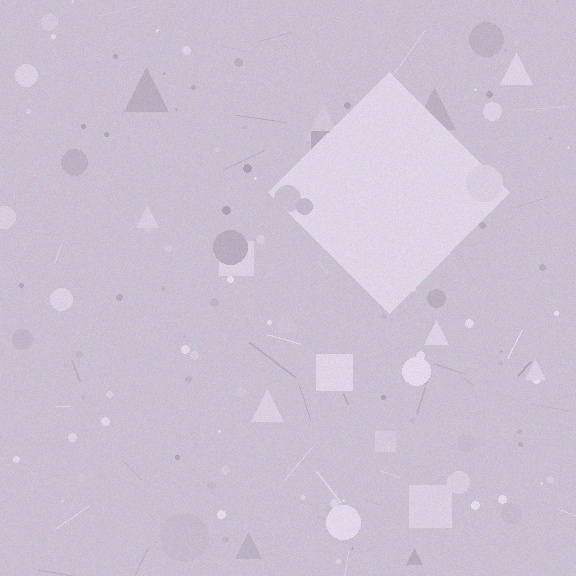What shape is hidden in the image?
A diamond is hidden in the image.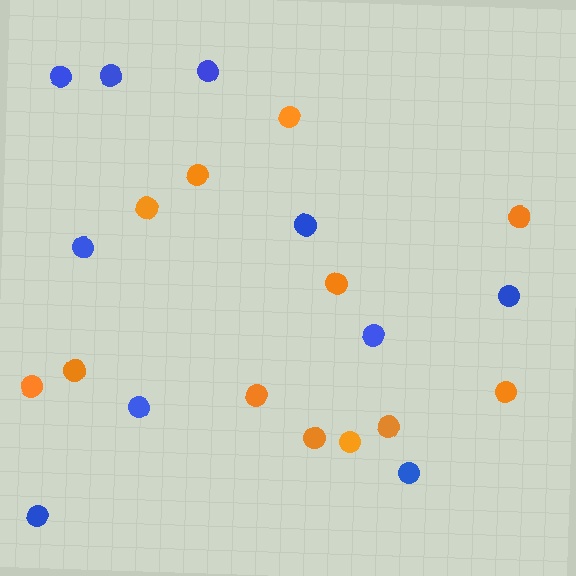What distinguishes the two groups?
There are 2 groups: one group of blue circles (10) and one group of orange circles (12).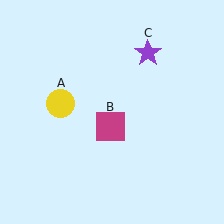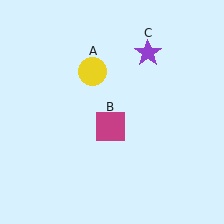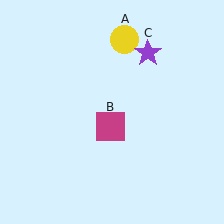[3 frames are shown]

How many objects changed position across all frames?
1 object changed position: yellow circle (object A).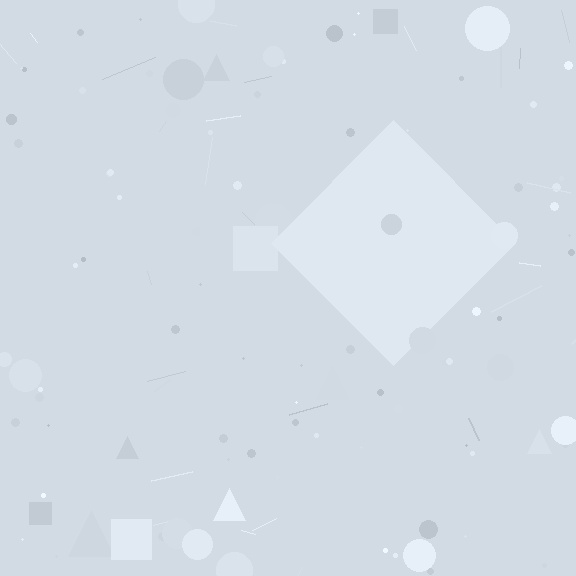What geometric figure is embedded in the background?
A diamond is embedded in the background.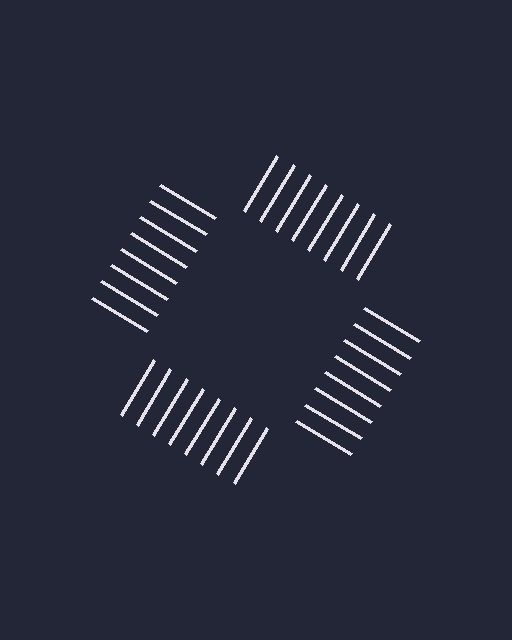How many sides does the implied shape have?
4 sides — the line-ends trace a square.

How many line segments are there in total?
32 — 8 along each of the 4 edges.